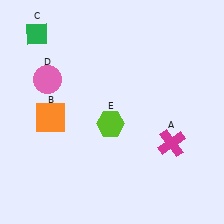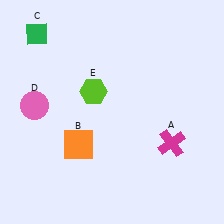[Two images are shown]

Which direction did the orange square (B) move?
The orange square (B) moved right.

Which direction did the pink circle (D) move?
The pink circle (D) moved down.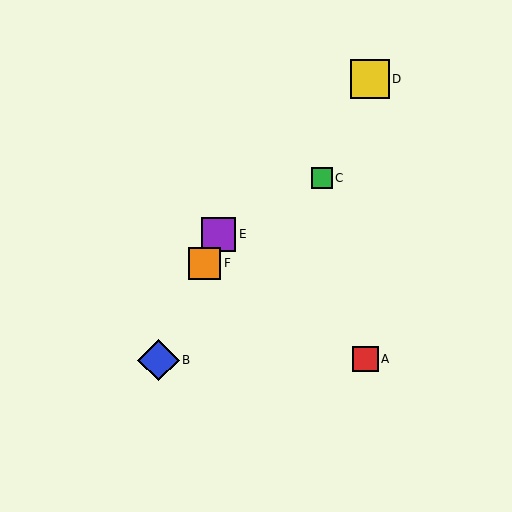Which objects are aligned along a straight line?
Objects B, E, F are aligned along a straight line.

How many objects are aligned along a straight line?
3 objects (B, E, F) are aligned along a straight line.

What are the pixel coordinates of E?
Object E is at (218, 234).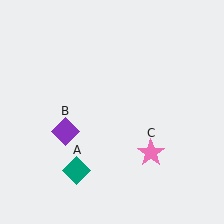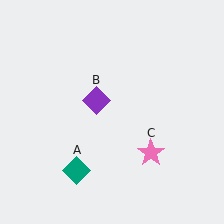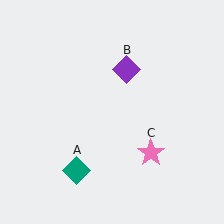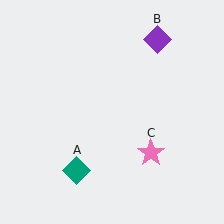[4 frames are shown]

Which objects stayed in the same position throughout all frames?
Teal diamond (object A) and pink star (object C) remained stationary.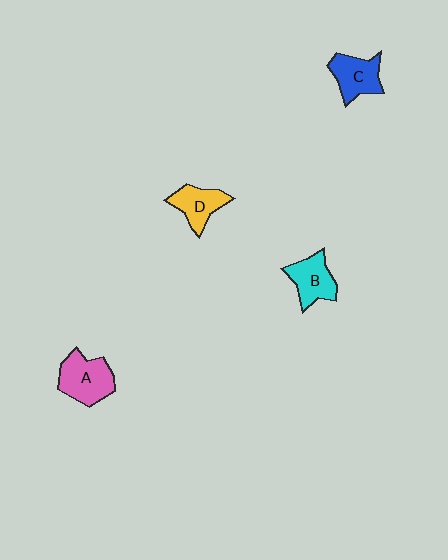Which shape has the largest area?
Shape A (pink).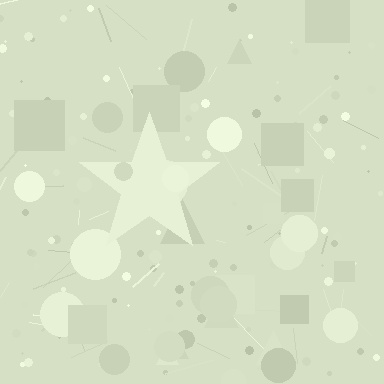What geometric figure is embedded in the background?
A star is embedded in the background.